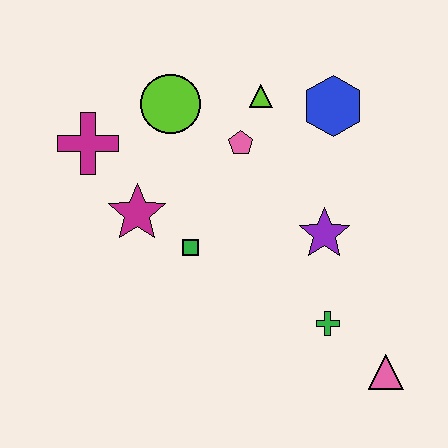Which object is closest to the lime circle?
The pink pentagon is closest to the lime circle.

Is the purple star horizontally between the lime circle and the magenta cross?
No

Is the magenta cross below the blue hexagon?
Yes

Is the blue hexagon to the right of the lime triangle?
Yes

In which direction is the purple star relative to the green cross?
The purple star is above the green cross.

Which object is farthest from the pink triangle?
The magenta cross is farthest from the pink triangle.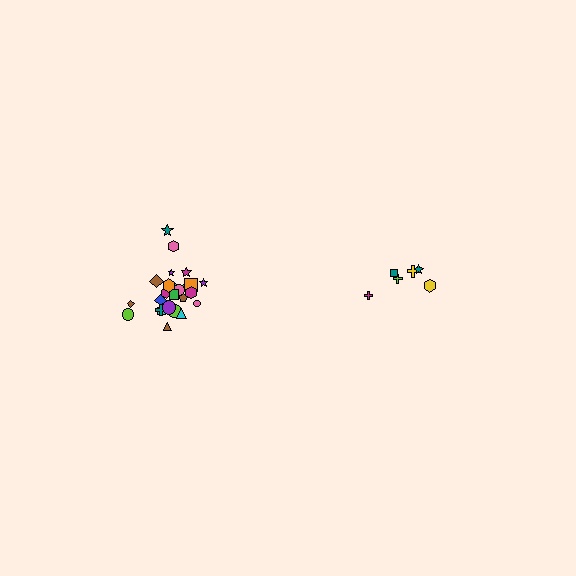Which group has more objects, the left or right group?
The left group.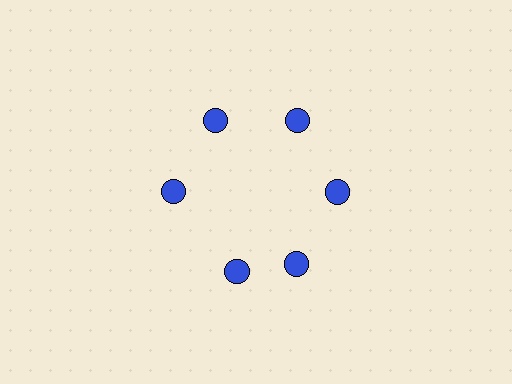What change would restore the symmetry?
The symmetry would be restored by rotating it back into even spacing with its neighbors so that all 6 circles sit at equal angles and equal distance from the center.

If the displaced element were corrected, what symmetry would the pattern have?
It would have 6-fold rotational symmetry — the pattern would map onto itself every 60 degrees.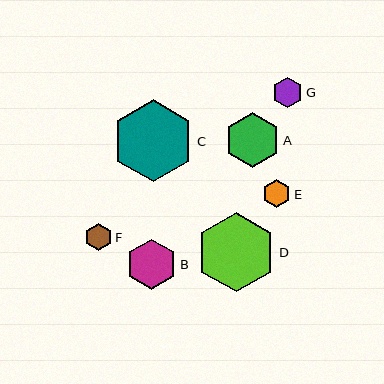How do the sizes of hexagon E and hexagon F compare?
Hexagon E and hexagon F are approximately the same size.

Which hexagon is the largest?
Hexagon C is the largest with a size of approximately 82 pixels.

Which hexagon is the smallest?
Hexagon F is the smallest with a size of approximately 28 pixels.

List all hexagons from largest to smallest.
From largest to smallest: C, D, A, B, G, E, F.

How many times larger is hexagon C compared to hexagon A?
Hexagon C is approximately 1.5 times the size of hexagon A.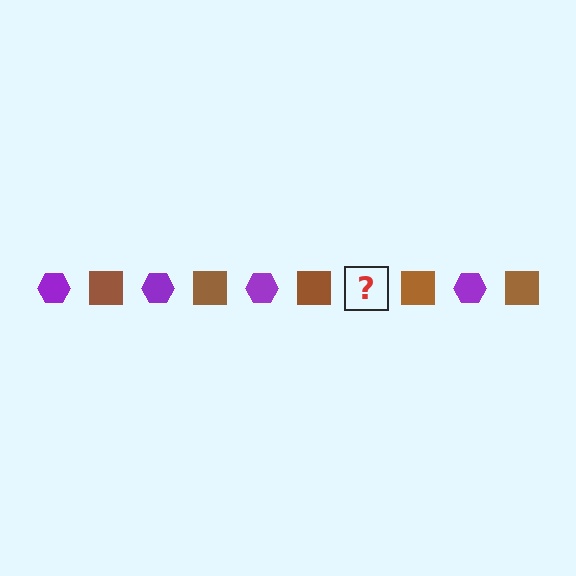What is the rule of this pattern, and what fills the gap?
The rule is that the pattern alternates between purple hexagon and brown square. The gap should be filled with a purple hexagon.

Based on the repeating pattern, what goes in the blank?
The blank should be a purple hexagon.